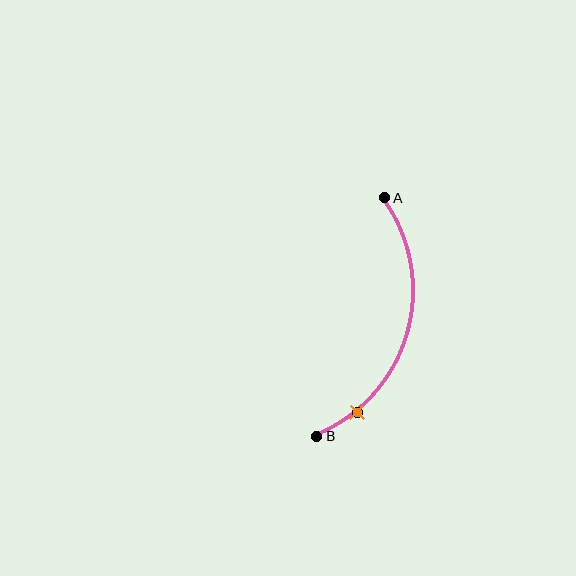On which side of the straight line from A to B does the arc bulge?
The arc bulges to the right of the straight line connecting A and B.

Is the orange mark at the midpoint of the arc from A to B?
No. The orange mark lies on the arc but is closer to endpoint B. The arc midpoint would be at the point on the curve equidistant along the arc from both A and B.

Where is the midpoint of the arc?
The arc midpoint is the point on the curve farthest from the straight line joining A and B. It sits to the right of that line.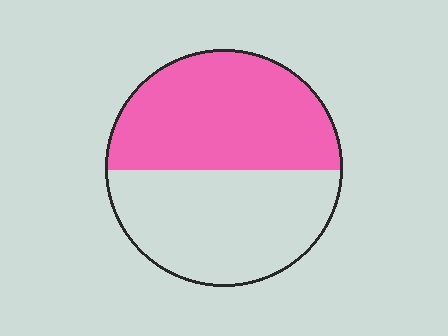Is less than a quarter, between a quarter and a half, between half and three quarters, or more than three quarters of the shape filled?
Between half and three quarters.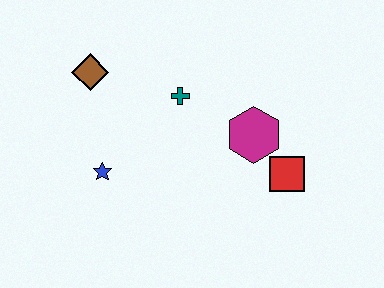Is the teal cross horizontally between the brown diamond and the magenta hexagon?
Yes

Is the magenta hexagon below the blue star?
No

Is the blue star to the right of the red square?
No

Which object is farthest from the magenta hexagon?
The brown diamond is farthest from the magenta hexagon.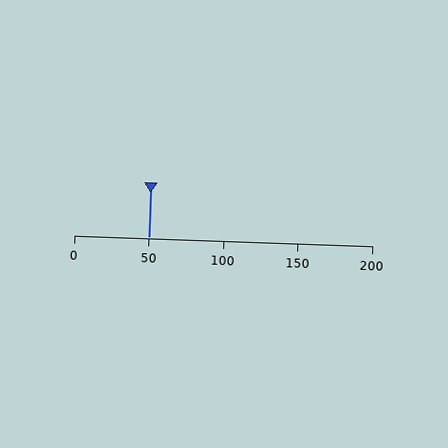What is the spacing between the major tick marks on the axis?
The major ticks are spaced 50 apart.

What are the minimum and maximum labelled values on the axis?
The axis runs from 0 to 200.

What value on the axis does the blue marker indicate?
The marker indicates approximately 50.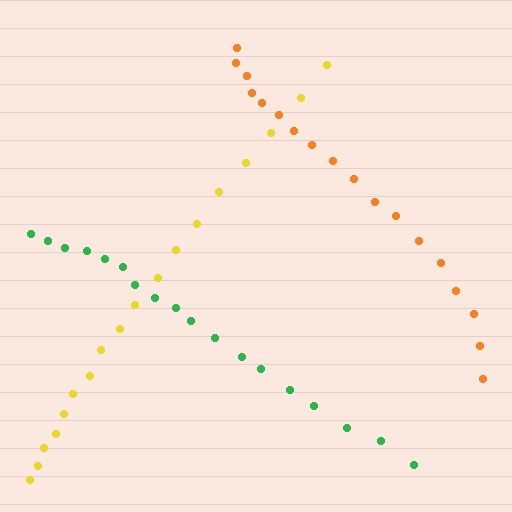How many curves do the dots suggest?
There are 3 distinct paths.